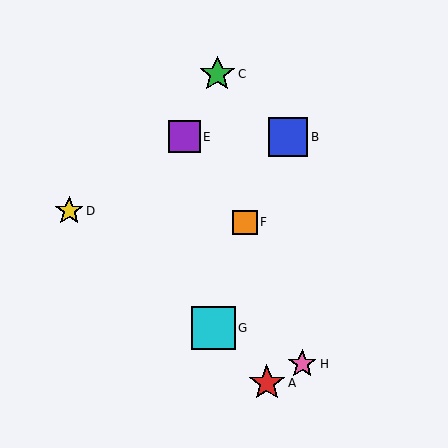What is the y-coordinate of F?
Object F is at y≈222.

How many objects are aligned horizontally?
2 objects (B, E) are aligned horizontally.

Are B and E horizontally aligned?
Yes, both are at y≈137.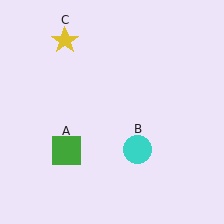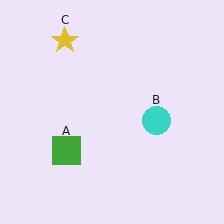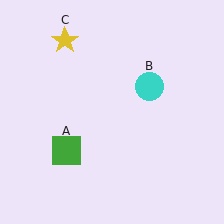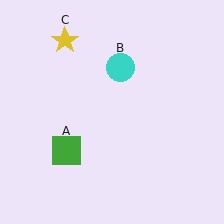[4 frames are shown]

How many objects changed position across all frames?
1 object changed position: cyan circle (object B).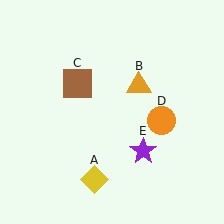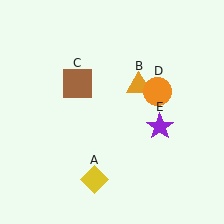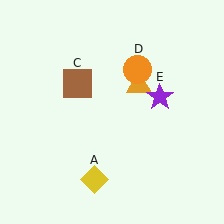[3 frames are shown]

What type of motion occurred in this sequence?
The orange circle (object D), purple star (object E) rotated counterclockwise around the center of the scene.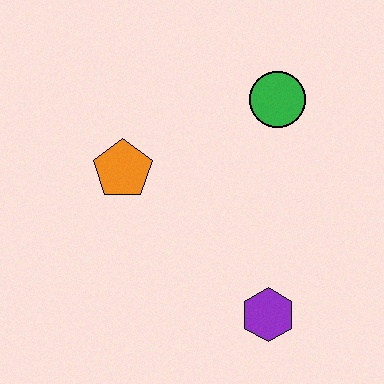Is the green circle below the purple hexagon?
No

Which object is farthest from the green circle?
The purple hexagon is farthest from the green circle.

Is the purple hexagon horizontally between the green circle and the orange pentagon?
Yes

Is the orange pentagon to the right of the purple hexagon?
No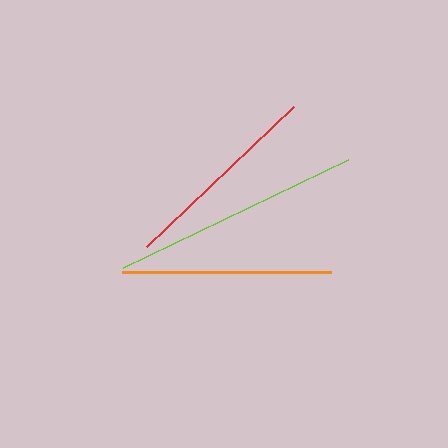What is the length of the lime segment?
The lime segment is approximately 250 pixels long.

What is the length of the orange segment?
The orange segment is approximately 209 pixels long.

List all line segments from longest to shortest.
From longest to shortest: lime, orange, red.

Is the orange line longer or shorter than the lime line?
The lime line is longer than the orange line.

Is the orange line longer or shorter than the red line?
The orange line is longer than the red line.